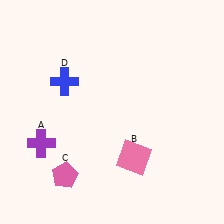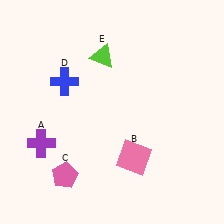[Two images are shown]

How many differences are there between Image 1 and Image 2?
There is 1 difference between the two images.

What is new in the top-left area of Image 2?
A lime triangle (E) was added in the top-left area of Image 2.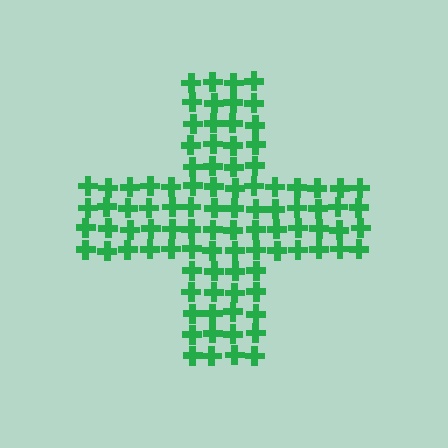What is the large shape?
The large shape is a cross.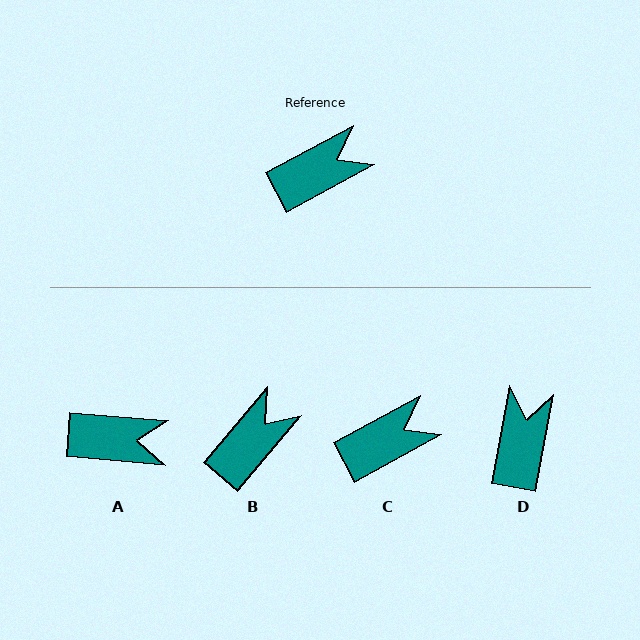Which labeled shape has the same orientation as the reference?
C.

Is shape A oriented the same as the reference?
No, it is off by about 33 degrees.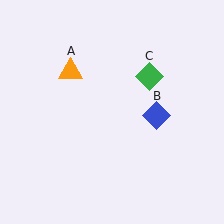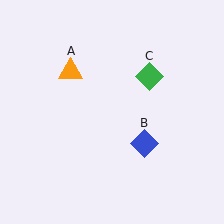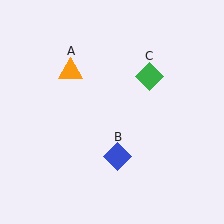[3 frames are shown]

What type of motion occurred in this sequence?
The blue diamond (object B) rotated clockwise around the center of the scene.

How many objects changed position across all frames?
1 object changed position: blue diamond (object B).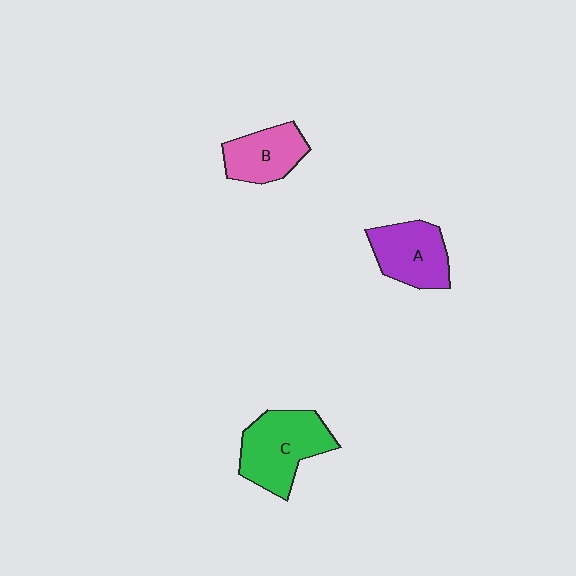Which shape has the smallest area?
Shape B (pink).